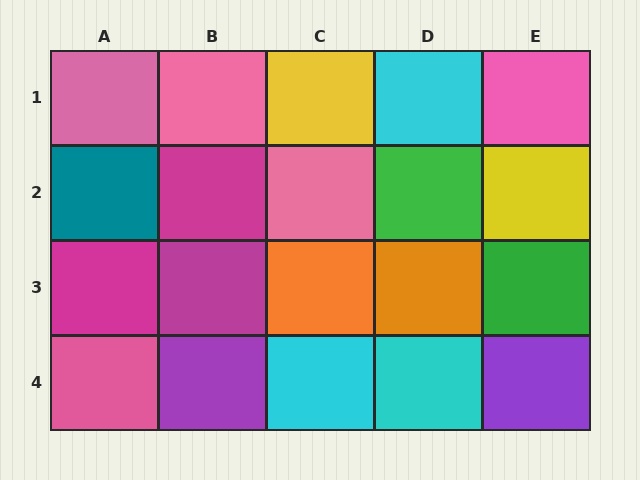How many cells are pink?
5 cells are pink.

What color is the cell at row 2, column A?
Teal.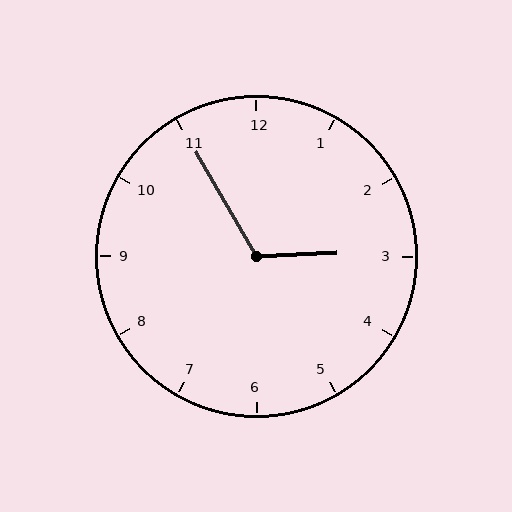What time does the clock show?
2:55.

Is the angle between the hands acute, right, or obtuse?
It is obtuse.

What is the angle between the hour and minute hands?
Approximately 118 degrees.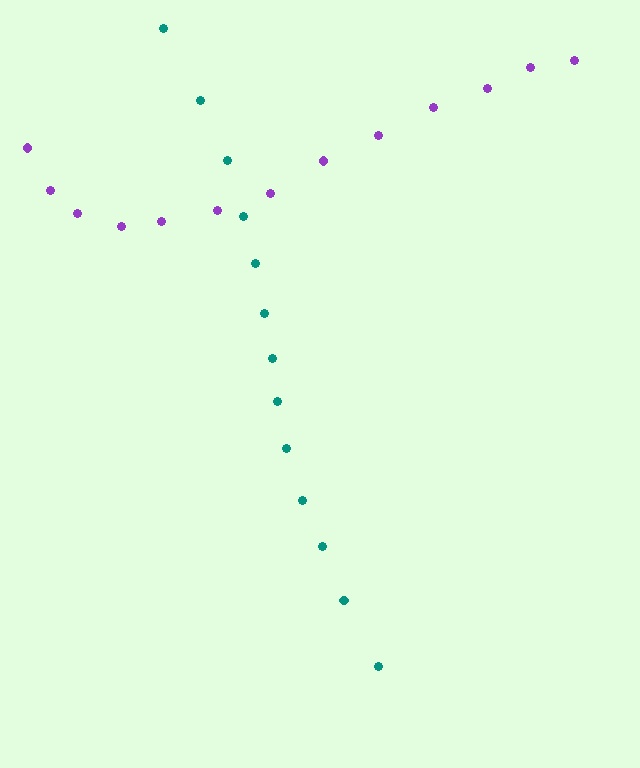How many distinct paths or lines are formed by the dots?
There are 2 distinct paths.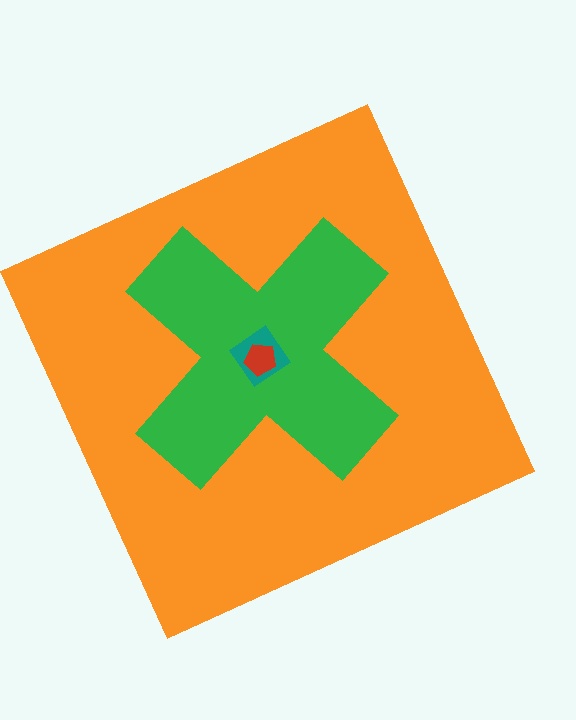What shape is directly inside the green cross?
The teal diamond.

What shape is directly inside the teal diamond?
The red pentagon.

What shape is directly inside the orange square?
The green cross.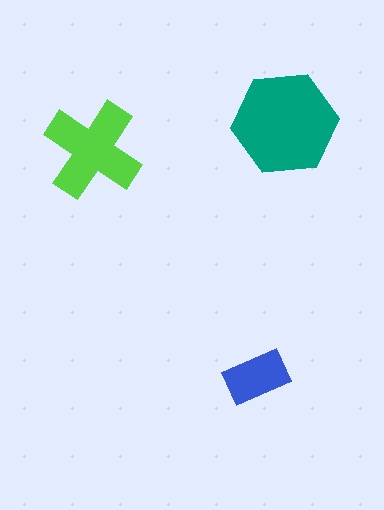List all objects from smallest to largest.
The blue rectangle, the lime cross, the teal hexagon.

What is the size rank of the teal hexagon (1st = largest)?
1st.